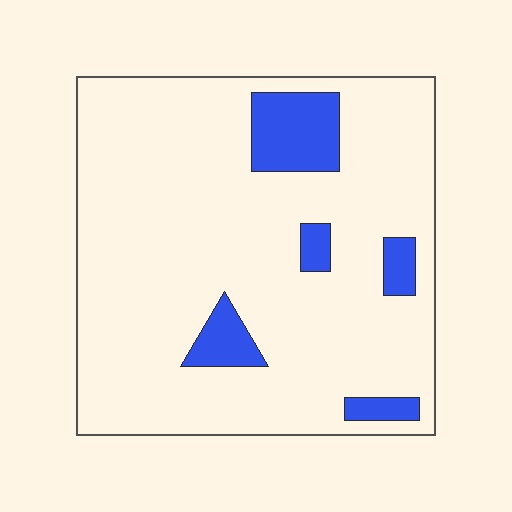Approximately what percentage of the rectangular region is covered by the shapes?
Approximately 10%.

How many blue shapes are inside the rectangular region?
5.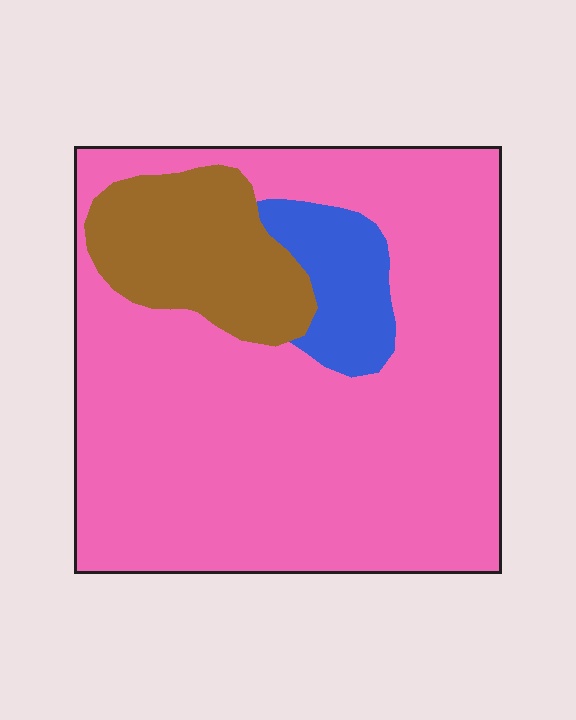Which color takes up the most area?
Pink, at roughly 75%.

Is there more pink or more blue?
Pink.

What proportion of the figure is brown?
Brown takes up about one sixth (1/6) of the figure.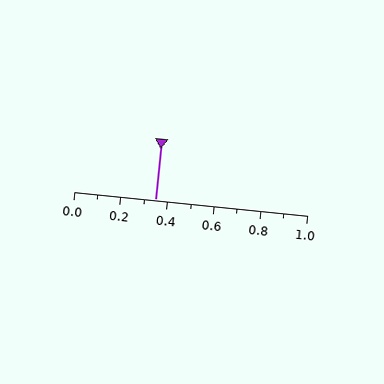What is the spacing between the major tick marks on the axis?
The major ticks are spaced 0.2 apart.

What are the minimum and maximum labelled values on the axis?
The axis runs from 0.0 to 1.0.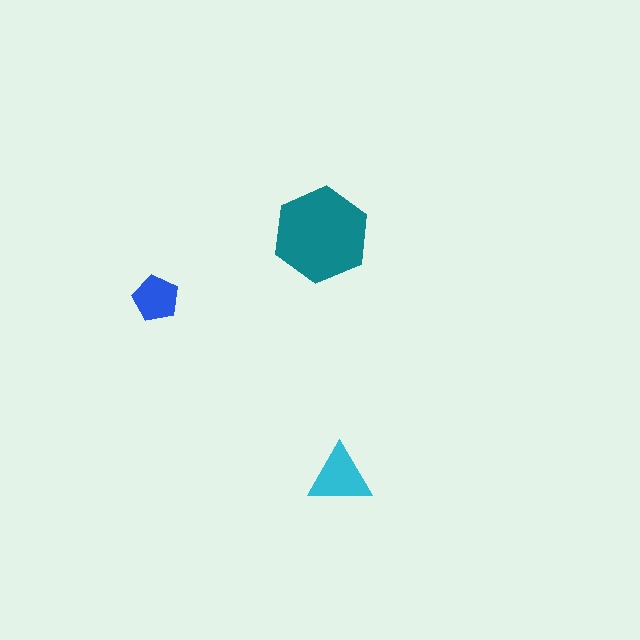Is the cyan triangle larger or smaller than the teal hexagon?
Smaller.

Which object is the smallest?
The blue pentagon.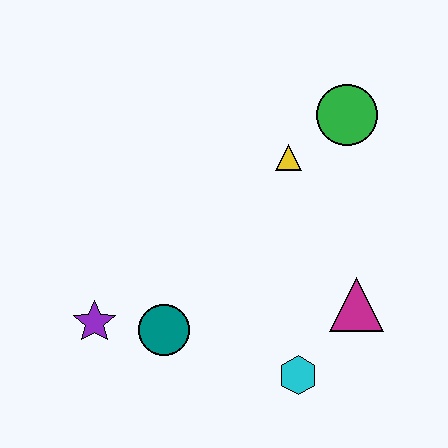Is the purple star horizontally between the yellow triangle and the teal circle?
No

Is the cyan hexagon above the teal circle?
No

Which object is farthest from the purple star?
The green circle is farthest from the purple star.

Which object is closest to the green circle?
The yellow triangle is closest to the green circle.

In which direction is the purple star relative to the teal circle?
The purple star is to the left of the teal circle.